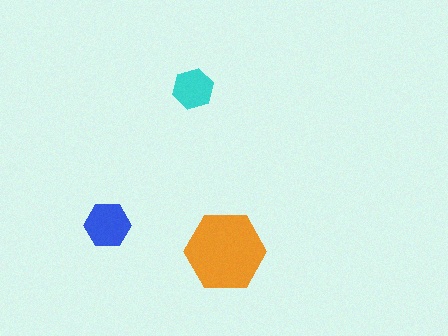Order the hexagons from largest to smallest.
the orange one, the blue one, the cyan one.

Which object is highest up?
The cyan hexagon is topmost.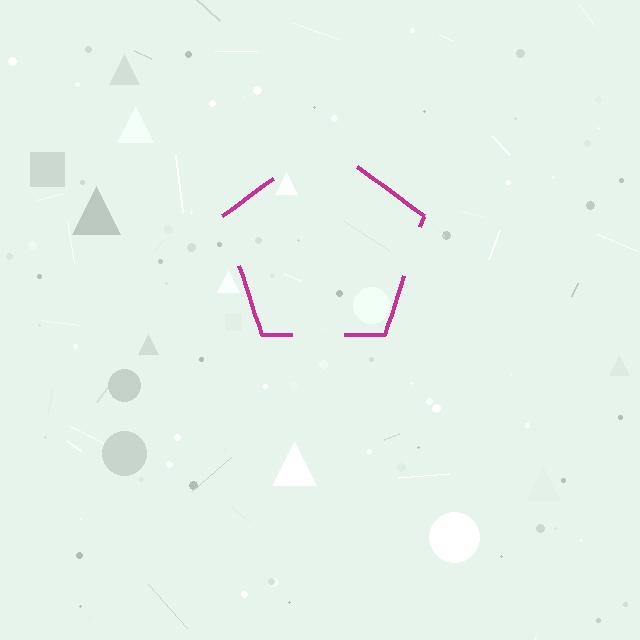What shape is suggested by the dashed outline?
The dashed outline suggests a pentagon.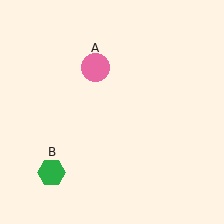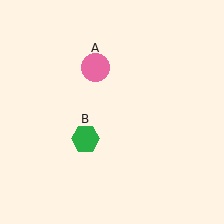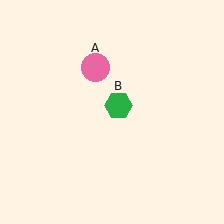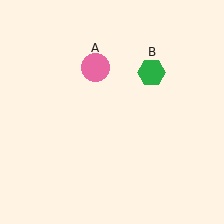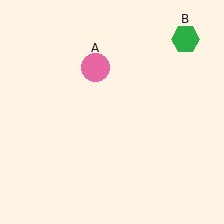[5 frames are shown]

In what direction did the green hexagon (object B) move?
The green hexagon (object B) moved up and to the right.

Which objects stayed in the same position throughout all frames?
Pink circle (object A) remained stationary.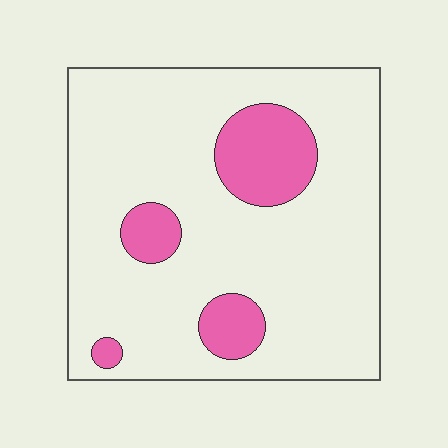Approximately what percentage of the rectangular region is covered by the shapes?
Approximately 15%.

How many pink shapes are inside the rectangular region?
4.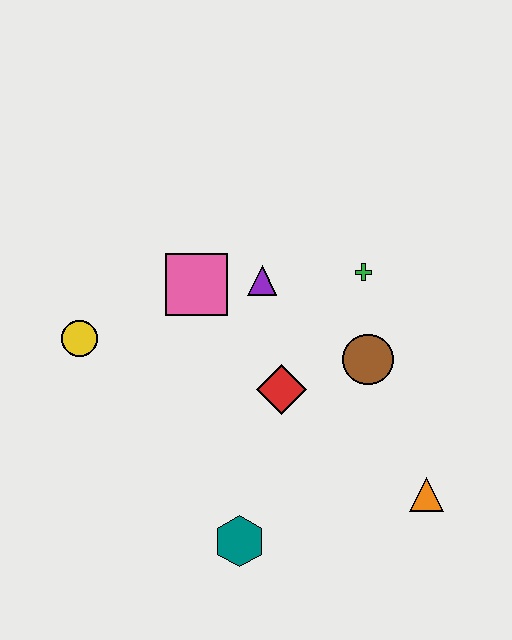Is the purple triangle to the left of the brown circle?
Yes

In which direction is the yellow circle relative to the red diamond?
The yellow circle is to the left of the red diamond.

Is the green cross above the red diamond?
Yes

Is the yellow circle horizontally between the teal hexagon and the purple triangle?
No